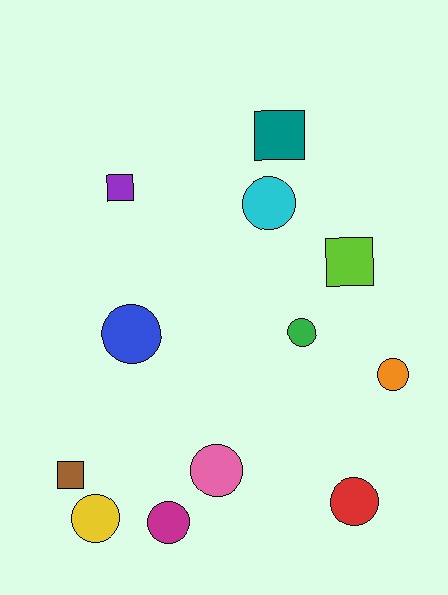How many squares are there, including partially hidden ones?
There are 4 squares.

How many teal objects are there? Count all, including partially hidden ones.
There is 1 teal object.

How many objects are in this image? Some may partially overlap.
There are 12 objects.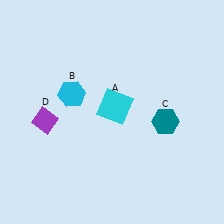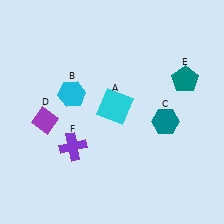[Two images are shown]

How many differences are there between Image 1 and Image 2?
There are 2 differences between the two images.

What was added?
A teal pentagon (E), a purple cross (F) were added in Image 2.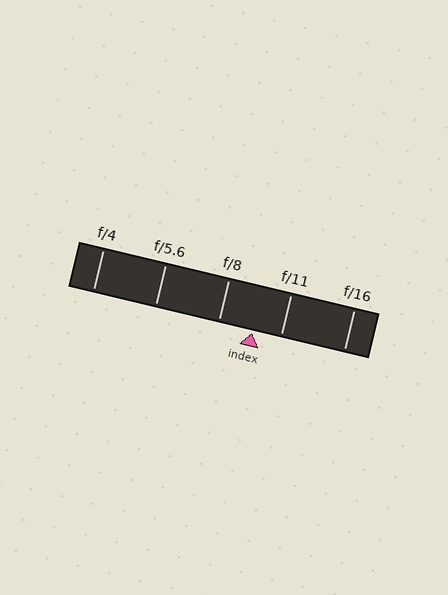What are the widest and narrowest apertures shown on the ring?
The widest aperture shown is f/4 and the narrowest is f/16.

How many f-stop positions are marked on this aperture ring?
There are 5 f-stop positions marked.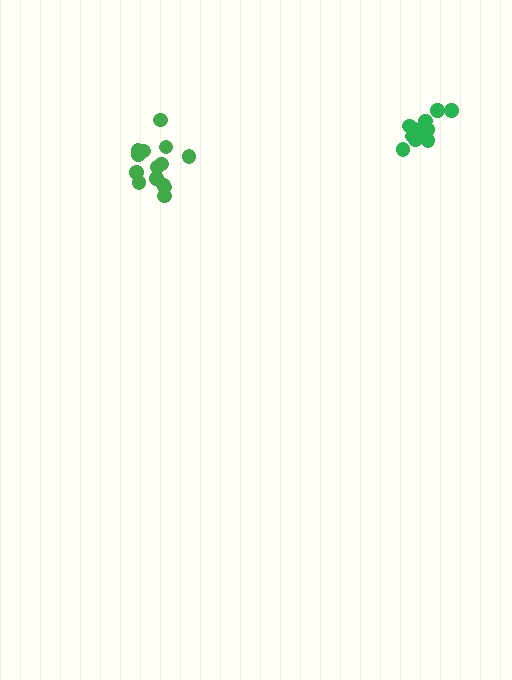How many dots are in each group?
Group 1: 11 dots, Group 2: 14 dots (25 total).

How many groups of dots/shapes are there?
There are 2 groups.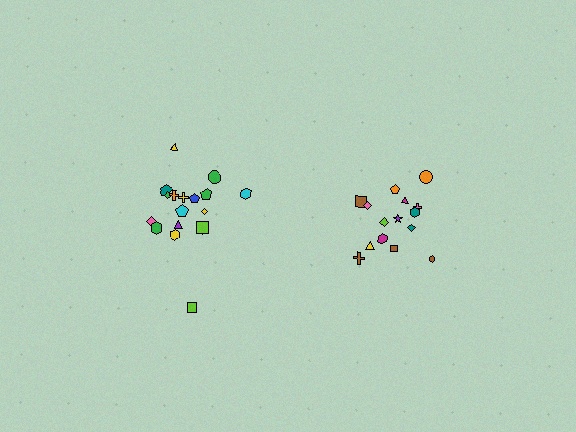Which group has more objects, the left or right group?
The left group.